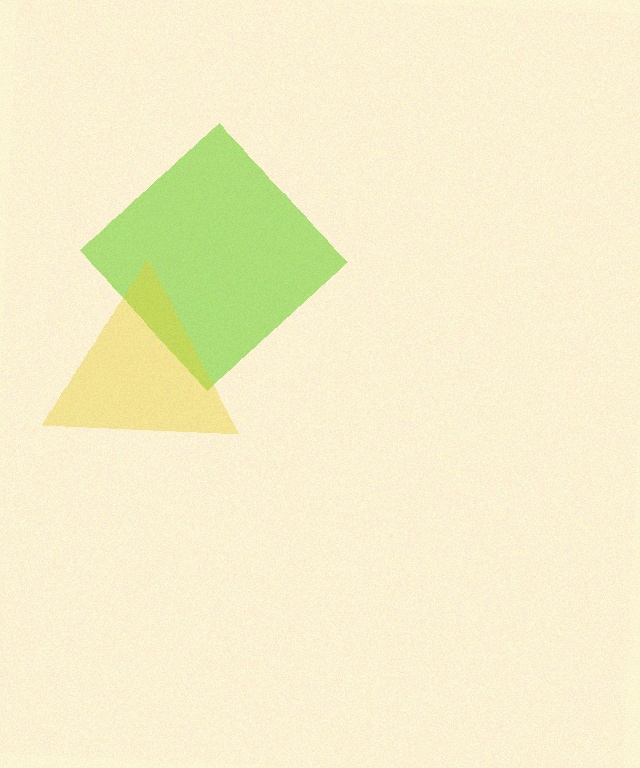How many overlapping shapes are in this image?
There are 2 overlapping shapes in the image.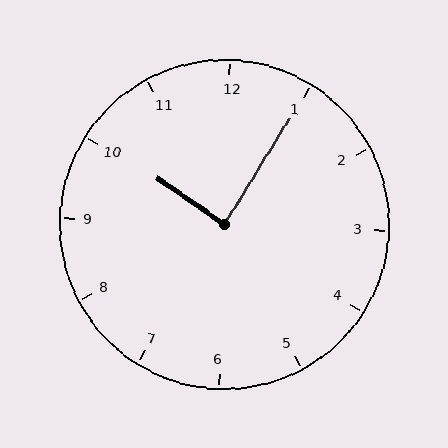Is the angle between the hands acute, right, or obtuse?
It is right.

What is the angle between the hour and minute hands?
Approximately 88 degrees.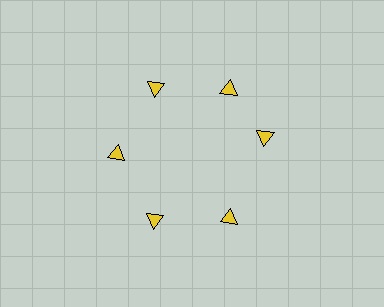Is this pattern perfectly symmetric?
No. The 6 yellow triangles are arranged in a ring, but one element near the 3 o'clock position is rotated out of alignment along the ring, breaking the 6-fold rotational symmetry.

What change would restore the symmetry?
The symmetry would be restored by rotating it back into even spacing with its neighbors so that all 6 triangles sit at equal angles and equal distance from the center.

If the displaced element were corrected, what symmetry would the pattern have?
It would have 6-fold rotational symmetry — the pattern would map onto itself every 60 degrees.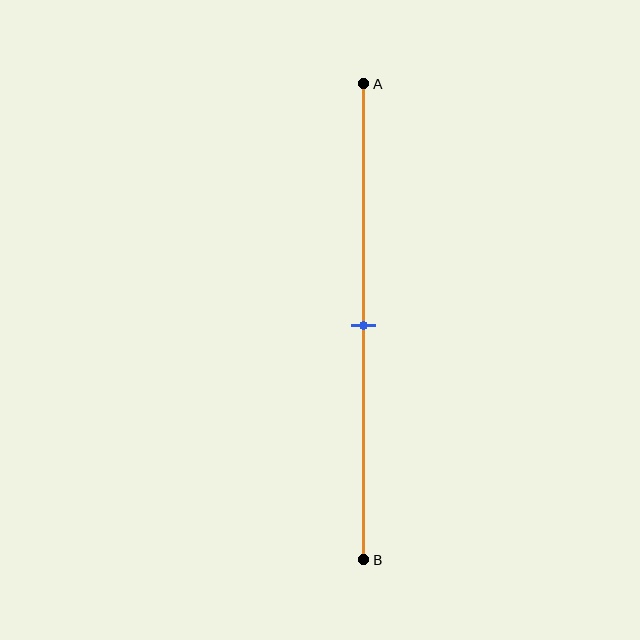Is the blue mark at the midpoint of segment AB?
Yes, the mark is approximately at the midpoint.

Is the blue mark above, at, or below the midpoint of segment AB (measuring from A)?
The blue mark is approximately at the midpoint of segment AB.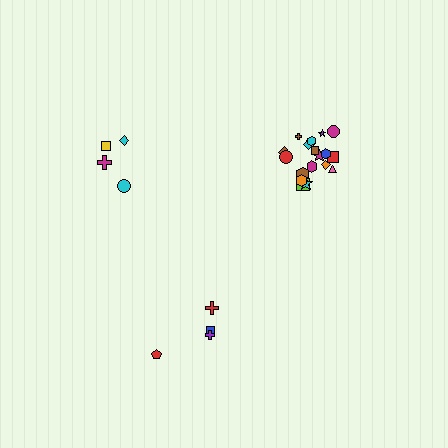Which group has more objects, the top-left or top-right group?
The top-right group.